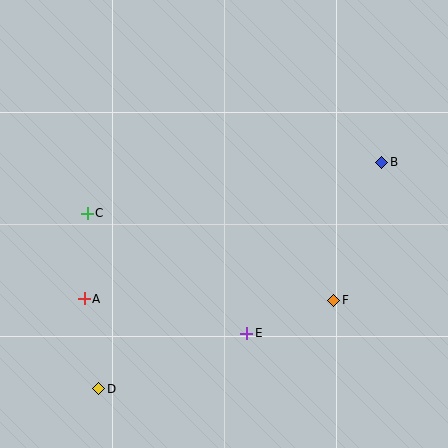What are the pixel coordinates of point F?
Point F is at (334, 300).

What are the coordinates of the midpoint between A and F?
The midpoint between A and F is at (209, 300).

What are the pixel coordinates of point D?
Point D is at (99, 389).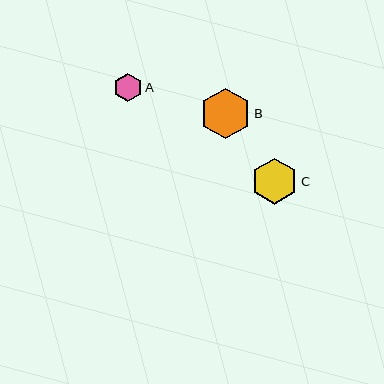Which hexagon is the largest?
Hexagon B is the largest with a size of approximately 51 pixels.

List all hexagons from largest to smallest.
From largest to smallest: B, C, A.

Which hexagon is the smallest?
Hexagon A is the smallest with a size of approximately 29 pixels.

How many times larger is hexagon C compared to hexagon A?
Hexagon C is approximately 1.6 times the size of hexagon A.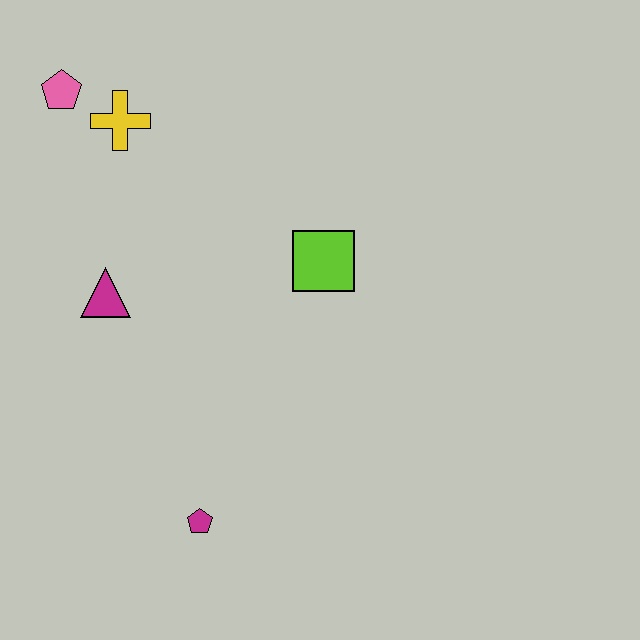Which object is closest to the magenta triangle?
The yellow cross is closest to the magenta triangle.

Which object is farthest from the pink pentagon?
The magenta pentagon is farthest from the pink pentagon.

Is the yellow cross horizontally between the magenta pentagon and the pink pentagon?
Yes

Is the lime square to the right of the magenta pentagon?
Yes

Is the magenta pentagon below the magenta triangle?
Yes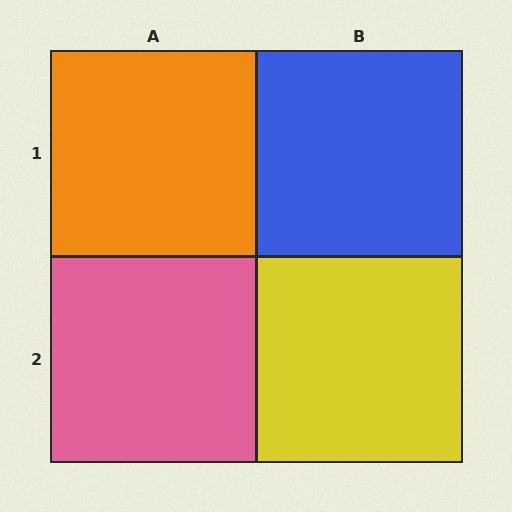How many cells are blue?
1 cell is blue.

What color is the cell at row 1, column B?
Blue.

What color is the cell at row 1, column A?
Orange.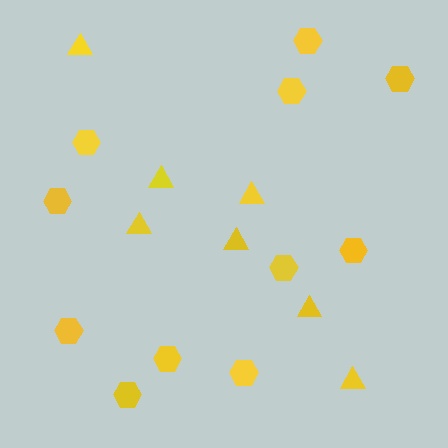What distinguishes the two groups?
There are 2 groups: one group of hexagons (11) and one group of triangles (7).